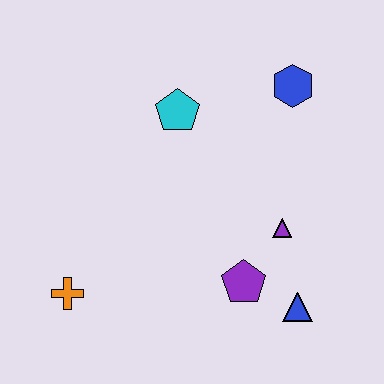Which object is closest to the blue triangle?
The purple pentagon is closest to the blue triangle.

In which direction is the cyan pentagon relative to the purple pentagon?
The cyan pentagon is above the purple pentagon.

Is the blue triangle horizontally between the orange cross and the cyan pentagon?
No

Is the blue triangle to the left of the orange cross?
No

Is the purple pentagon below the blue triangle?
No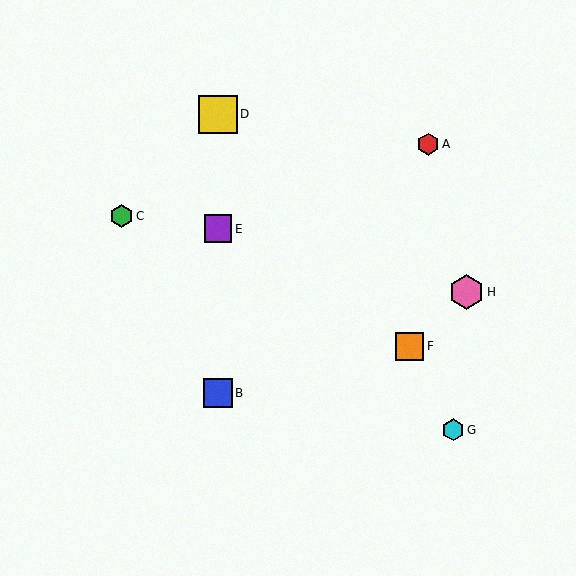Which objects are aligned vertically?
Objects B, D, E are aligned vertically.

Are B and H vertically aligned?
No, B is at x≈218 and H is at x≈467.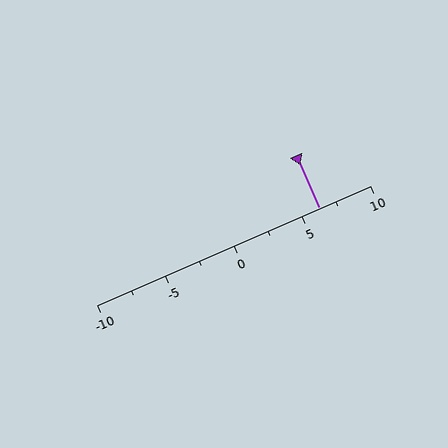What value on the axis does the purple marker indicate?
The marker indicates approximately 6.2.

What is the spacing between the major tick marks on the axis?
The major ticks are spaced 5 apart.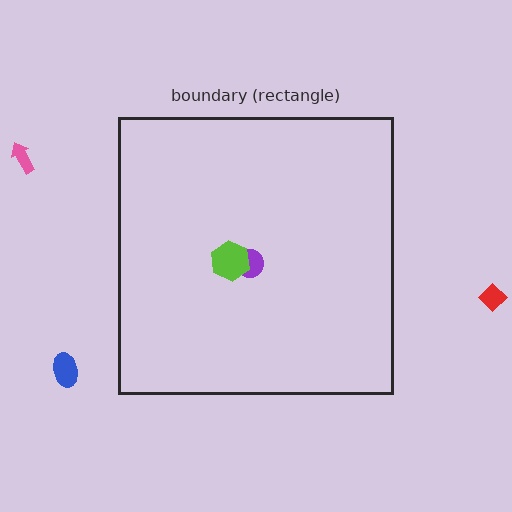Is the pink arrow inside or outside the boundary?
Outside.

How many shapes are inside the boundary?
2 inside, 3 outside.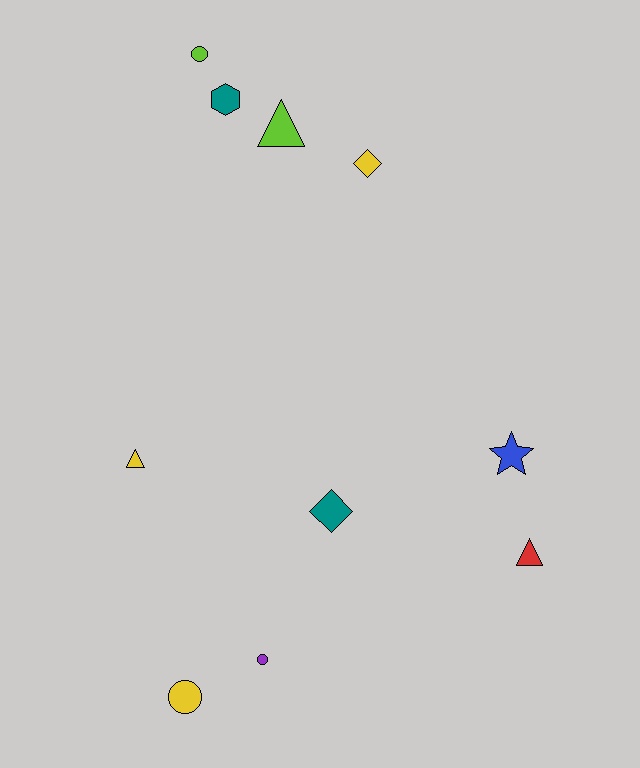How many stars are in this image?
There is 1 star.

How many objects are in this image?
There are 10 objects.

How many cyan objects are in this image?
There are no cyan objects.